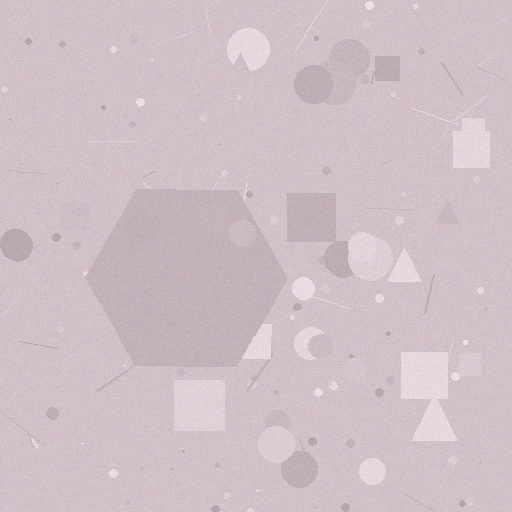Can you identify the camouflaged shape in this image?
The camouflaged shape is a hexagon.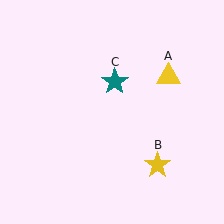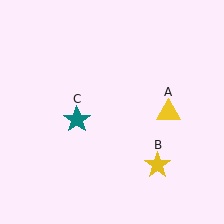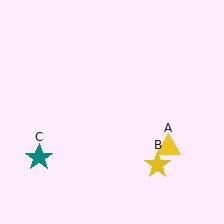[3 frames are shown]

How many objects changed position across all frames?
2 objects changed position: yellow triangle (object A), teal star (object C).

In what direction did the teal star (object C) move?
The teal star (object C) moved down and to the left.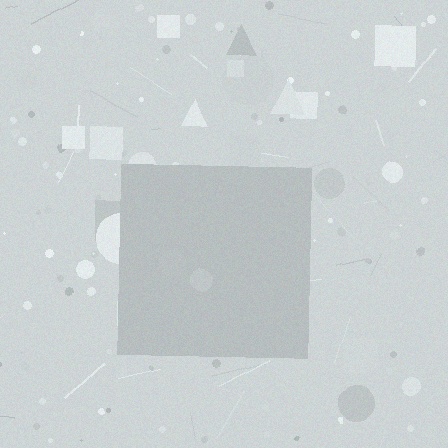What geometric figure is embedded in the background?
A square is embedded in the background.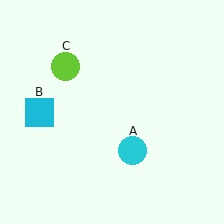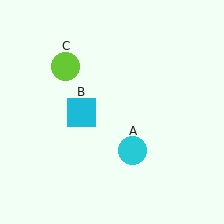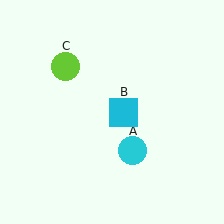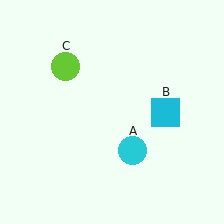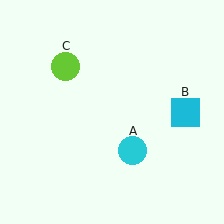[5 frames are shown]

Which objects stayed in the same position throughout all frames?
Cyan circle (object A) and lime circle (object C) remained stationary.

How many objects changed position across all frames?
1 object changed position: cyan square (object B).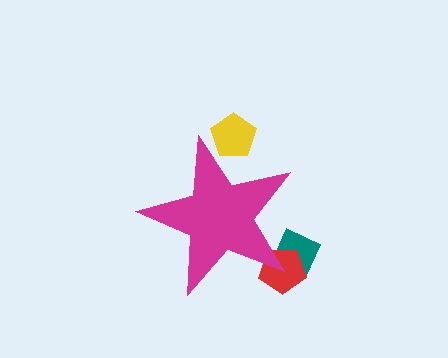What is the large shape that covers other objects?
A magenta star.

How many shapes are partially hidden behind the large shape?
3 shapes are partially hidden.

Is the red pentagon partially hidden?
Yes, the red pentagon is partially hidden behind the magenta star.